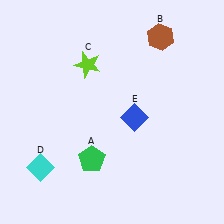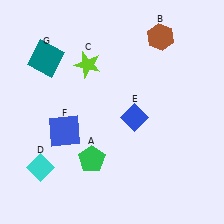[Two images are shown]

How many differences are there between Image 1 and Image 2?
There are 2 differences between the two images.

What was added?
A blue square (F), a teal square (G) were added in Image 2.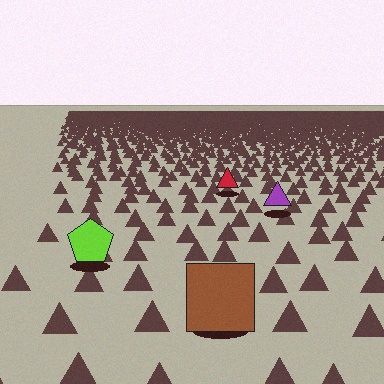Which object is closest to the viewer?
The brown square is closest. The texture marks near it are larger and more spread out.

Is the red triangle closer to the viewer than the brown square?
No. The brown square is closer — you can tell from the texture gradient: the ground texture is coarser near it.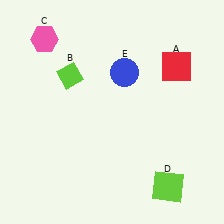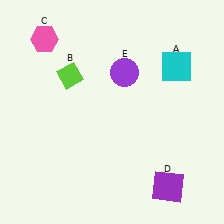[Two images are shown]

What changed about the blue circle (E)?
In Image 1, E is blue. In Image 2, it changed to purple.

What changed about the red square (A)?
In Image 1, A is red. In Image 2, it changed to cyan.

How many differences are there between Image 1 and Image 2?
There are 3 differences between the two images.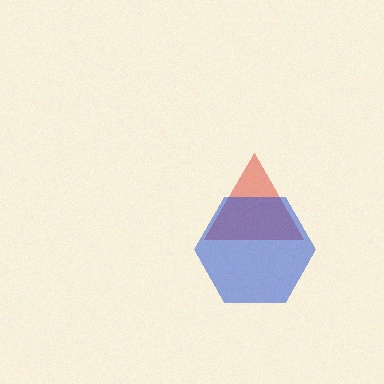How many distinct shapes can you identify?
There are 2 distinct shapes: a red triangle, a blue hexagon.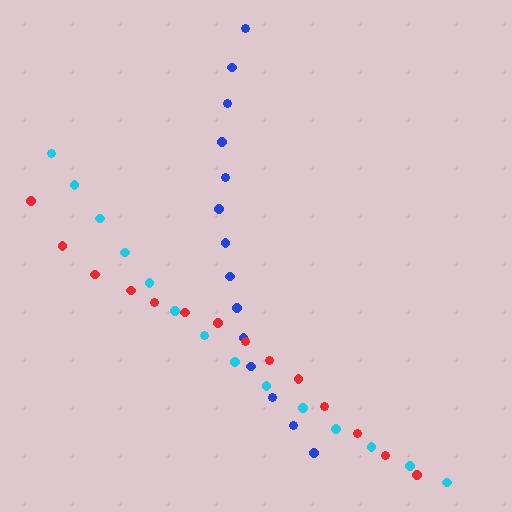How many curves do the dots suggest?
There are 3 distinct paths.